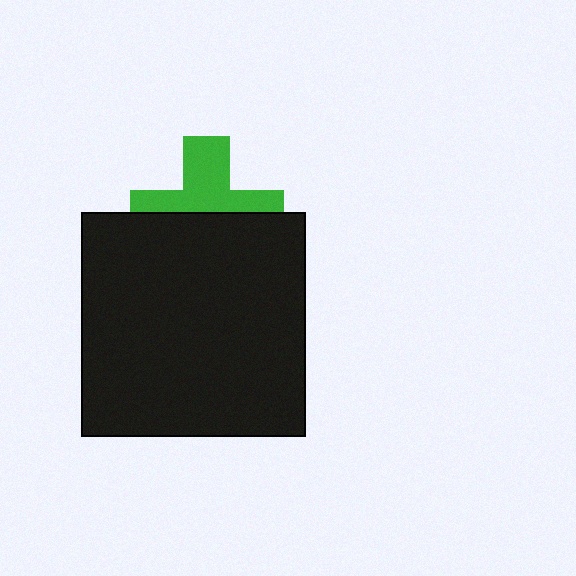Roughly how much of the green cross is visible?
About half of it is visible (roughly 48%).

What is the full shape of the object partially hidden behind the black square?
The partially hidden object is a green cross.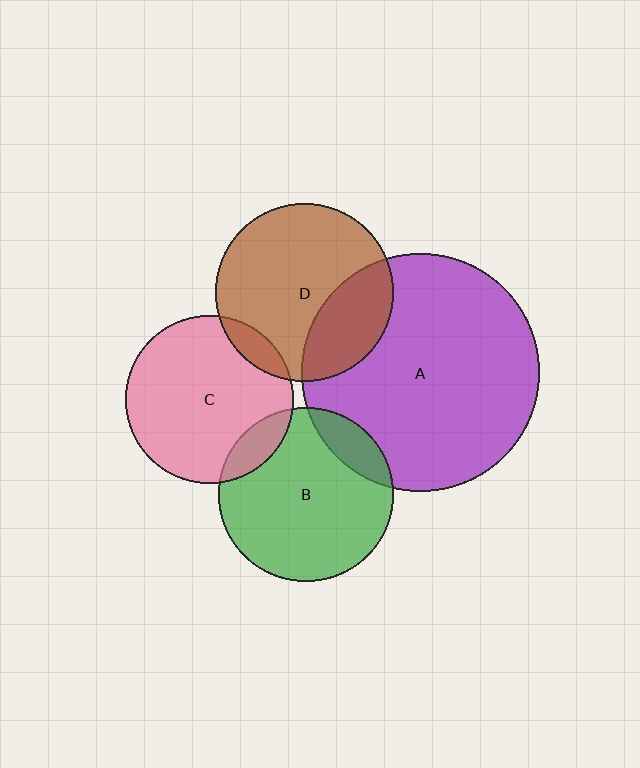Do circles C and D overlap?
Yes.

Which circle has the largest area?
Circle A (purple).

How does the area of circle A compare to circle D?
Approximately 1.8 times.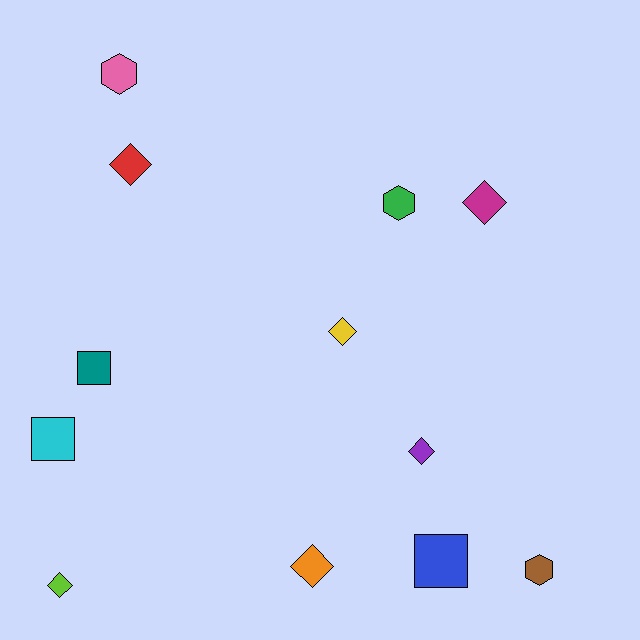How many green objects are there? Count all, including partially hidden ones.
There is 1 green object.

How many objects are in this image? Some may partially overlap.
There are 12 objects.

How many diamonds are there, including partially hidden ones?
There are 6 diamonds.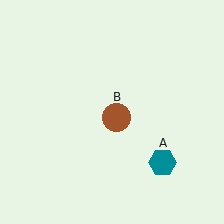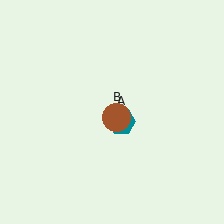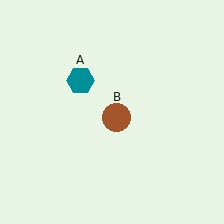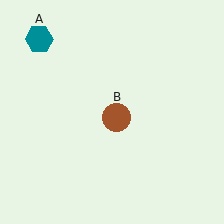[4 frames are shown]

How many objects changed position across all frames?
1 object changed position: teal hexagon (object A).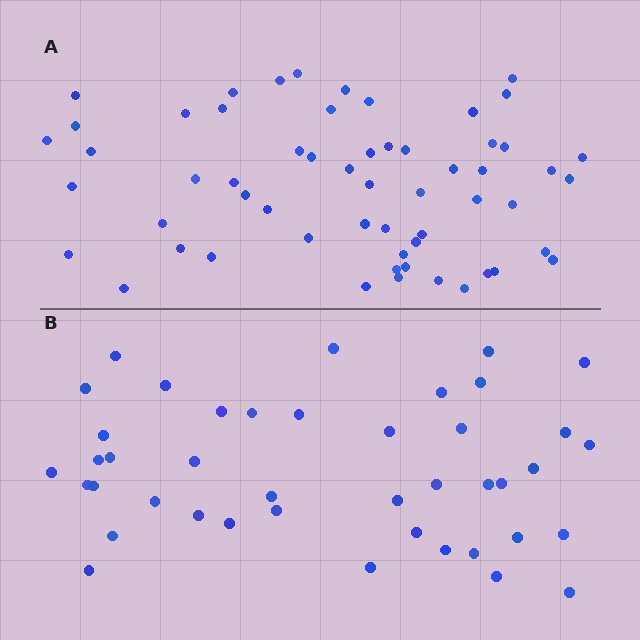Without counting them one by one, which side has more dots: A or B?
Region A (the top region) has more dots.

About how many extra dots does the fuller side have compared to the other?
Region A has approximately 15 more dots than region B.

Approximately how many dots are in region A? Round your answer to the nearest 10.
About 60 dots. (The exact count is 58, which rounds to 60.)